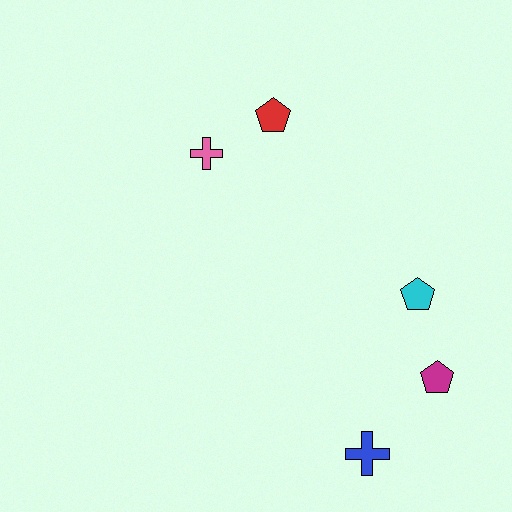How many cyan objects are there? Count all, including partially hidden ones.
There is 1 cyan object.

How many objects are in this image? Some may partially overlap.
There are 5 objects.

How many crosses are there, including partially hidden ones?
There are 2 crosses.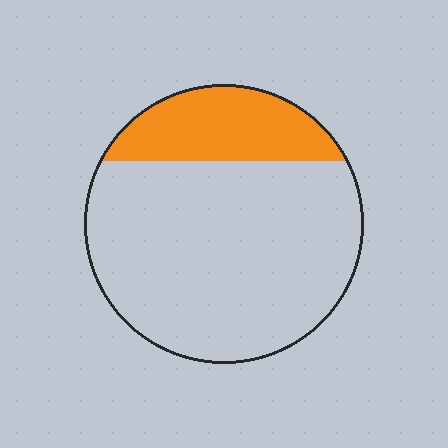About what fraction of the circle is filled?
About one fifth (1/5).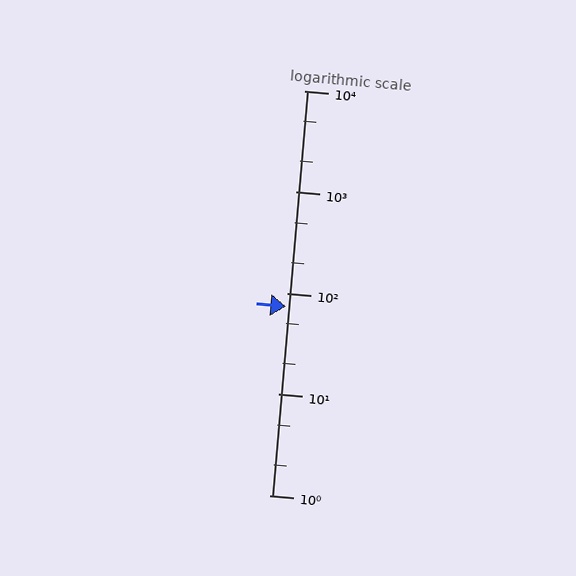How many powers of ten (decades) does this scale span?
The scale spans 4 decades, from 1 to 10000.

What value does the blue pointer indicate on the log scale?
The pointer indicates approximately 73.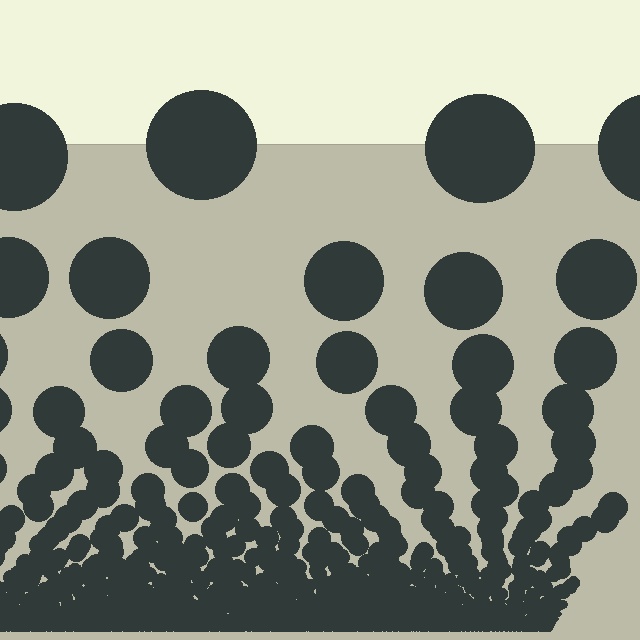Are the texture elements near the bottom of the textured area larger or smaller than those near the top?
Smaller. The gradient is inverted — elements near the bottom are smaller and denser.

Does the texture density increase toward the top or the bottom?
Density increases toward the bottom.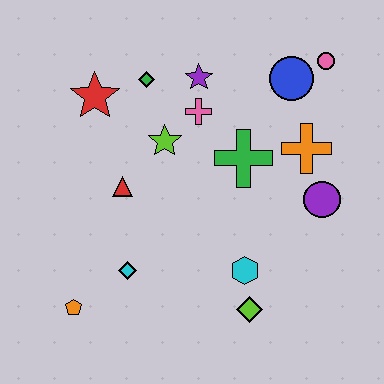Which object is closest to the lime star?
The pink cross is closest to the lime star.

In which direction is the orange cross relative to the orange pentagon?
The orange cross is to the right of the orange pentagon.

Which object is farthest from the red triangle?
The pink circle is farthest from the red triangle.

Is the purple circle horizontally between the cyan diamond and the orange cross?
No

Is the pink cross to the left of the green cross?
Yes